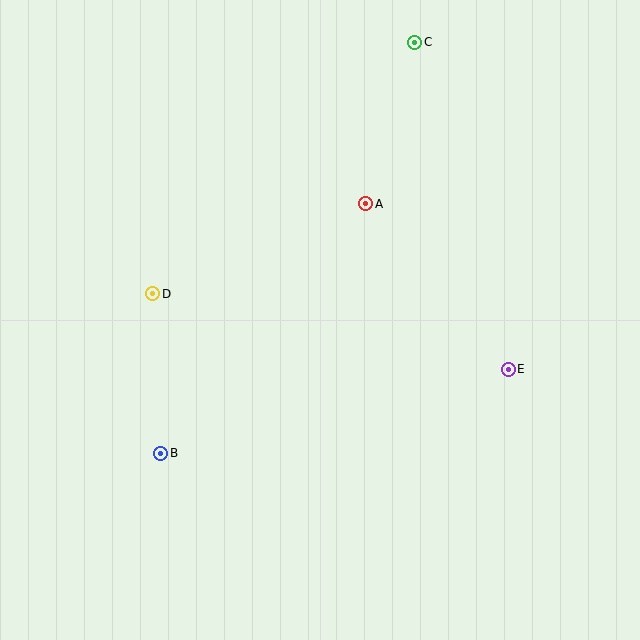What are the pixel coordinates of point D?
Point D is at (153, 294).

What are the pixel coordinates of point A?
Point A is at (366, 204).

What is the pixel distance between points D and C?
The distance between D and C is 363 pixels.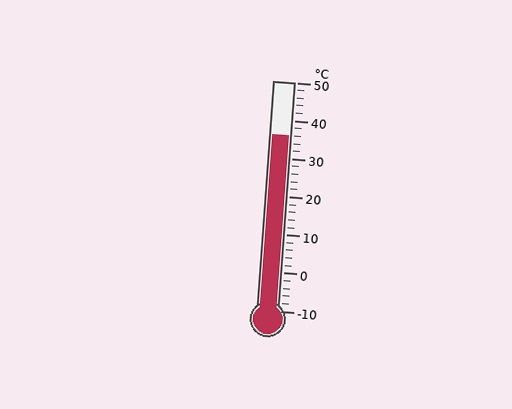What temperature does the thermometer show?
The thermometer shows approximately 36°C.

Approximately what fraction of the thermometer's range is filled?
The thermometer is filled to approximately 75% of its range.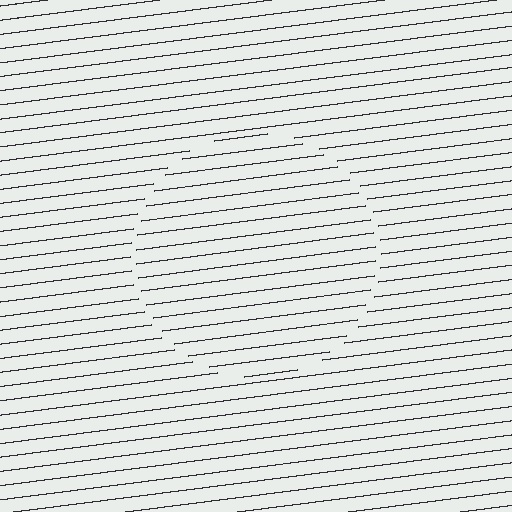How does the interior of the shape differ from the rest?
The interior of the shape contains the same grating, shifted by half a period — the contour is defined by the phase discontinuity where line-ends from the inner and outer gratings abut.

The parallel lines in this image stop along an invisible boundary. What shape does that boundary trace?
An illusory circle. The interior of the shape contains the same grating, shifted by half a period — the contour is defined by the phase discontinuity where line-ends from the inner and outer gratings abut.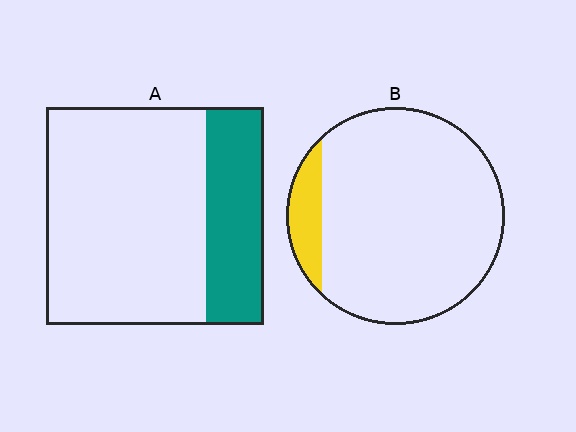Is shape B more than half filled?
No.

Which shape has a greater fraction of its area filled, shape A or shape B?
Shape A.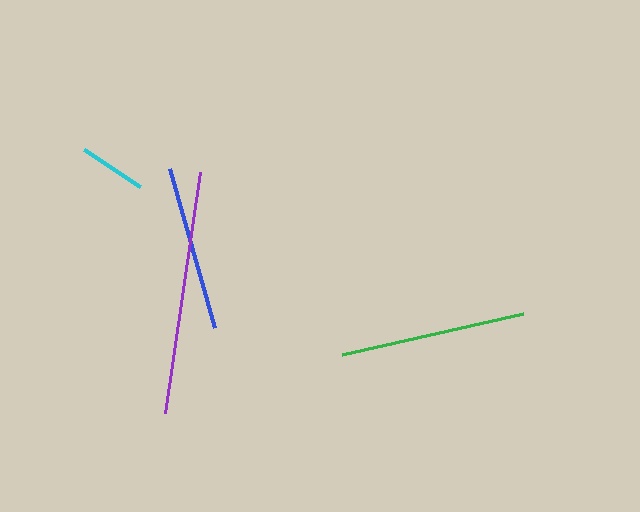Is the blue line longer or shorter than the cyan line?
The blue line is longer than the cyan line.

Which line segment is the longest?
The purple line is the longest at approximately 244 pixels.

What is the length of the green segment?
The green segment is approximately 186 pixels long.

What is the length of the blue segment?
The blue segment is approximately 165 pixels long.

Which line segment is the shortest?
The cyan line is the shortest at approximately 66 pixels.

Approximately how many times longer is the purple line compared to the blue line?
The purple line is approximately 1.5 times the length of the blue line.